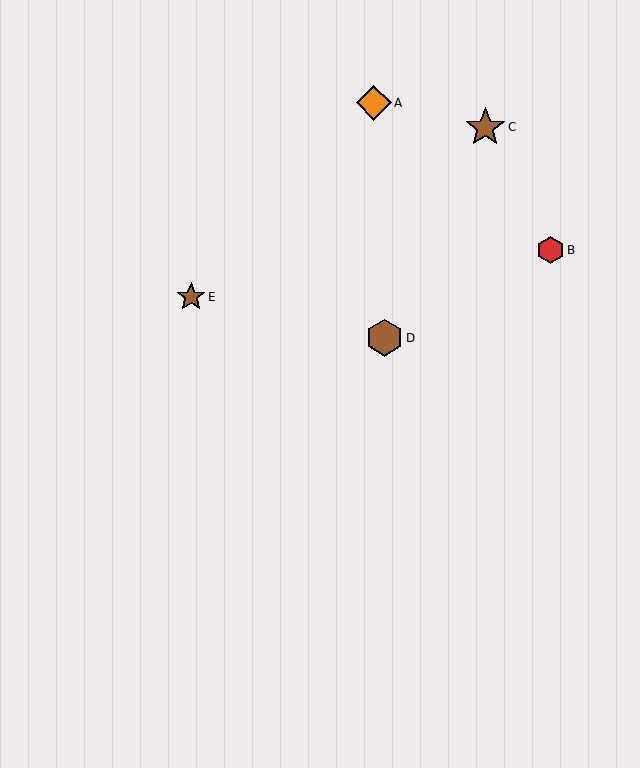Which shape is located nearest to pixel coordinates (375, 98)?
The orange diamond (labeled A) at (374, 103) is nearest to that location.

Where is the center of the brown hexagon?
The center of the brown hexagon is at (384, 338).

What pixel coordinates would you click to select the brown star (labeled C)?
Click at (485, 127) to select the brown star C.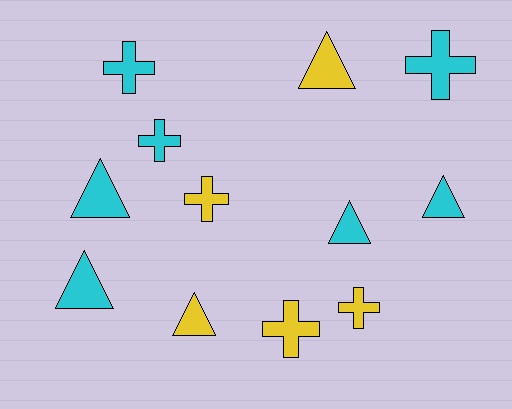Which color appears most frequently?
Cyan, with 7 objects.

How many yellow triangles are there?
There are 2 yellow triangles.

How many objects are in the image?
There are 12 objects.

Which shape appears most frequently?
Triangle, with 6 objects.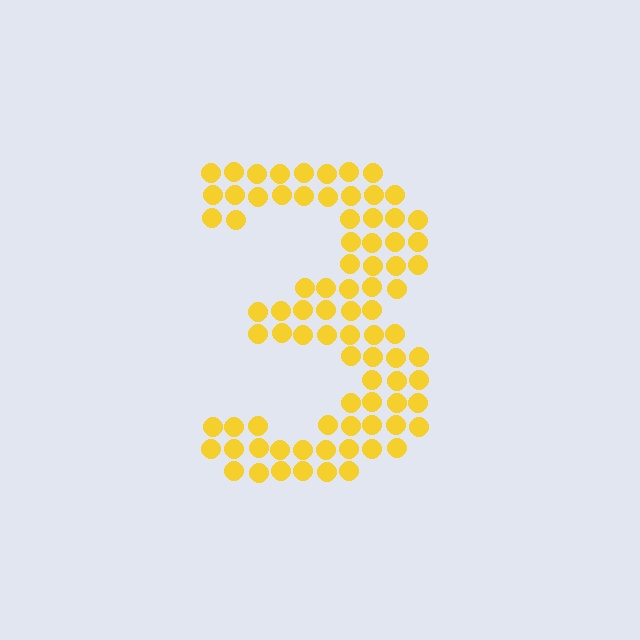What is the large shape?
The large shape is the digit 3.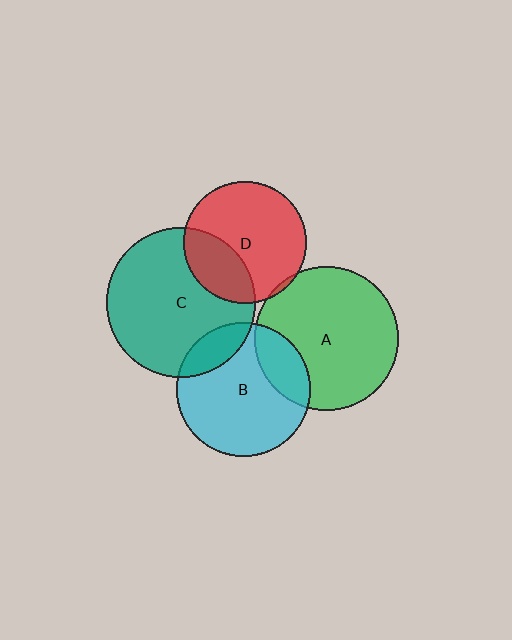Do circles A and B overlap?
Yes.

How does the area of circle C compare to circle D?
Approximately 1.5 times.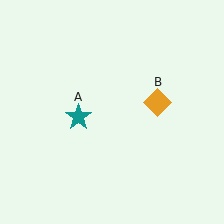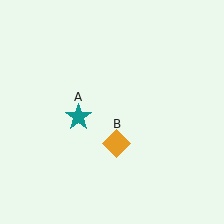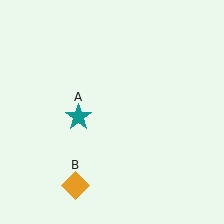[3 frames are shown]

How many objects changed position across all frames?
1 object changed position: orange diamond (object B).